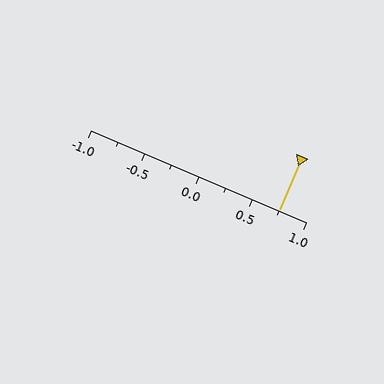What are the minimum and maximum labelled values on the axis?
The axis runs from -1.0 to 1.0.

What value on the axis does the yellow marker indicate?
The marker indicates approximately 0.75.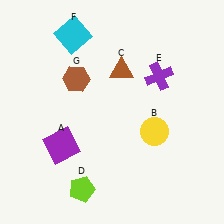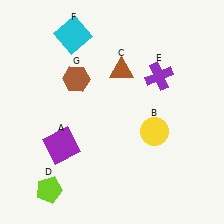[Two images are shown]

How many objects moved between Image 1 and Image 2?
1 object moved between the two images.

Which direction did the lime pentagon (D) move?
The lime pentagon (D) moved left.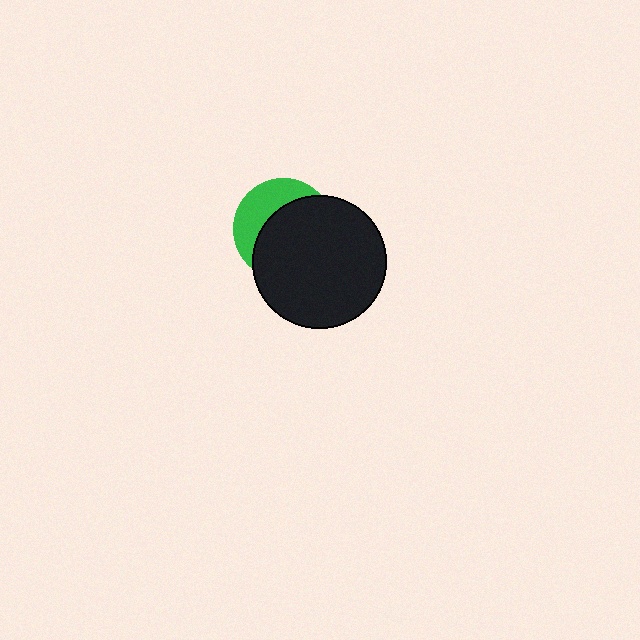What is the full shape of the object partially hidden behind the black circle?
The partially hidden object is a green circle.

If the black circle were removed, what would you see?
You would see the complete green circle.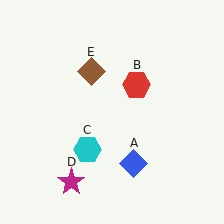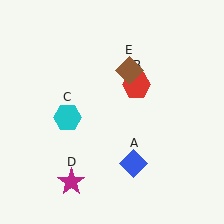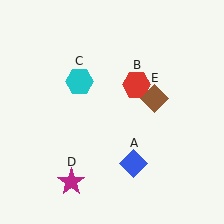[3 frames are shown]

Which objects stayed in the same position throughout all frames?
Blue diamond (object A) and red hexagon (object B) and magenta star (object D) remained stationary.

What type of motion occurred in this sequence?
The cyan hexagon (object C), brown diamond (object E) rotated clockwise around the center of the scene.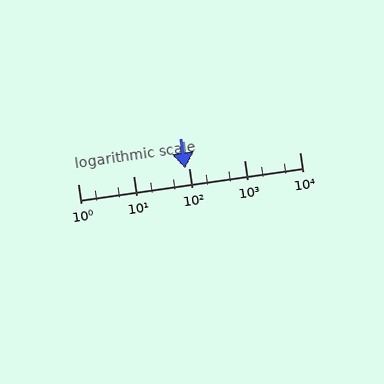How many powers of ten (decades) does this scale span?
The scale spans 4 decades, from 1 to 10000.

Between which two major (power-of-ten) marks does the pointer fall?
The pointer is between 10 and 100.